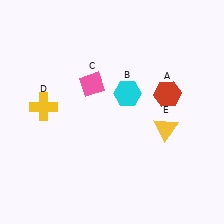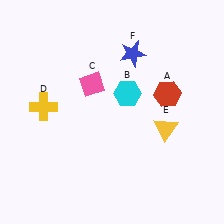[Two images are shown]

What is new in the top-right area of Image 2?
A blue star (F) was added in the top-right area of Image 2.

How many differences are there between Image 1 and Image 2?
There is 1 difference between the two images.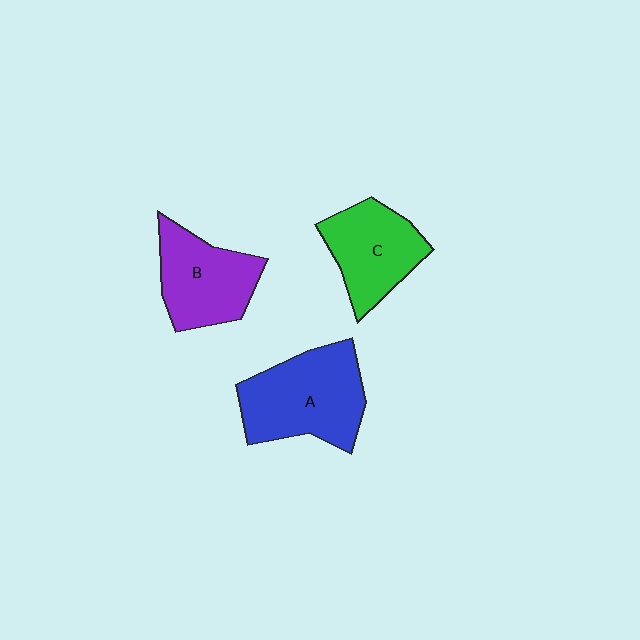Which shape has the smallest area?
Shape C (green).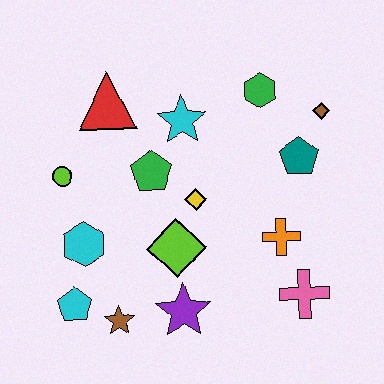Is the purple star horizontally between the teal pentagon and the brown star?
Yes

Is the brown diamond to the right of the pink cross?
Yes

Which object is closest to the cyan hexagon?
The cyan pentagon is closest to the cyan hexagon.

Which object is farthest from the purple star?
The brown diamond is farthest from the purple star.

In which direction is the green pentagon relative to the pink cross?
The green pentagon is to the left of the pink cross.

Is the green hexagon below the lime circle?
No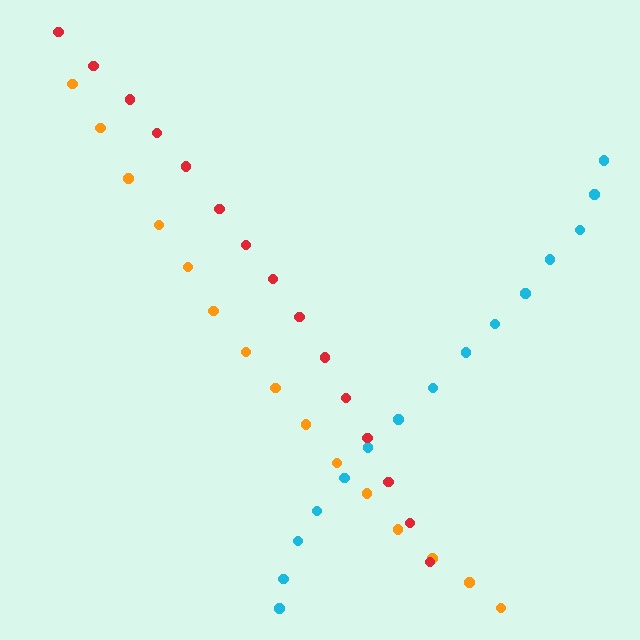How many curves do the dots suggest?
There are 3 distinct paths.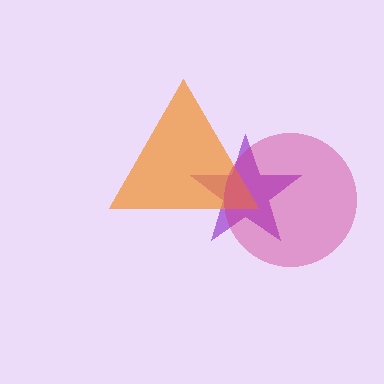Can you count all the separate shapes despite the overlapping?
Yes, there are 3 separate shapes.